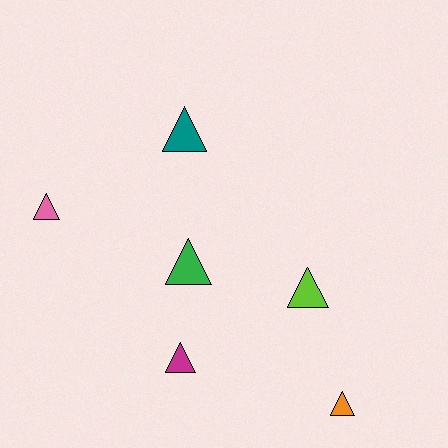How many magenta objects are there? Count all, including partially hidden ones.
There is 1 magenta object.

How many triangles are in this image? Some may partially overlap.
There are 6 triangles.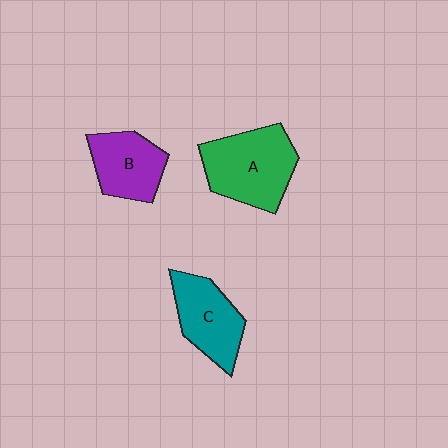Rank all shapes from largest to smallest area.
From largest to smallest: A (green), C (teal), B (purple).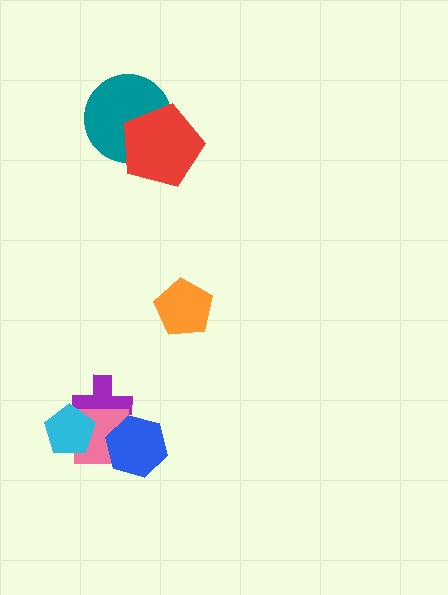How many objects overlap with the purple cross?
3 objects overlap with the purple cross.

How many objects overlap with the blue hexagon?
2 objects overlap with the blue hexagon.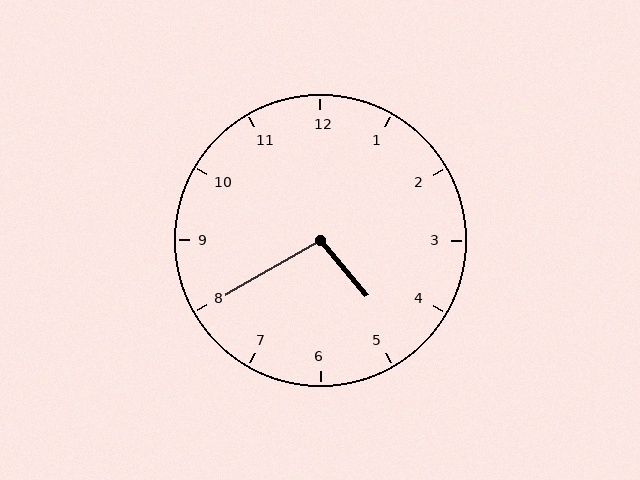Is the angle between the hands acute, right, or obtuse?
It is obtuse.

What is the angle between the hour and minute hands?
Approximately 100 degrees.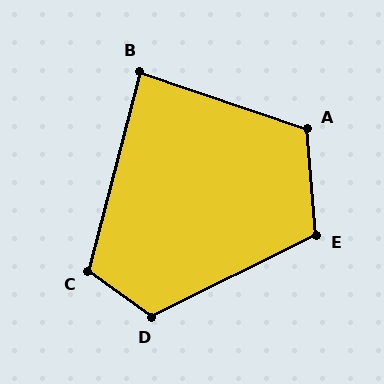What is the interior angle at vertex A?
Approximately 114 degrees (obtuse).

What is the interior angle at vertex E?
Approximately 112 degrees (obtuse).